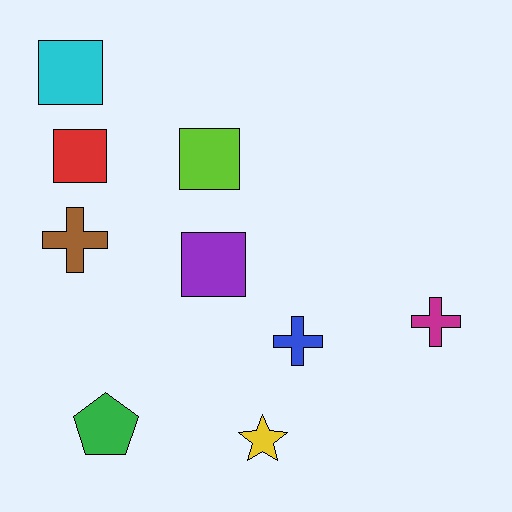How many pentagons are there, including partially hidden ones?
There is 1 pentagon.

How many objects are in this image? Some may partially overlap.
There are 9 objects.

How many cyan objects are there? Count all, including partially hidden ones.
There is 1 cyan object.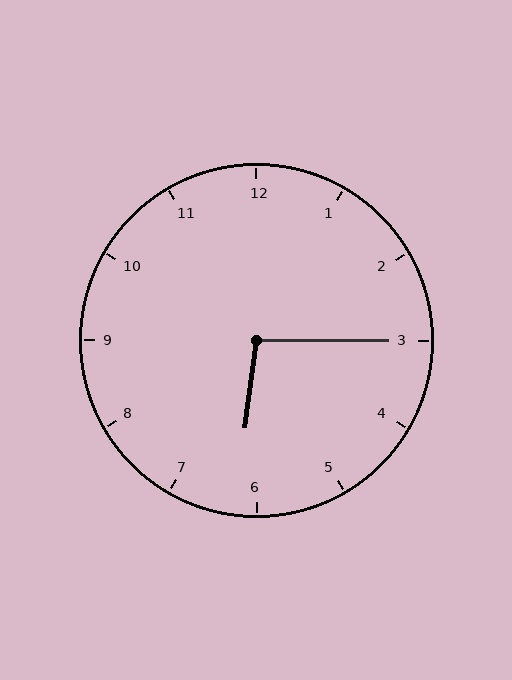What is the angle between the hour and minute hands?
Approximately 98 degrees.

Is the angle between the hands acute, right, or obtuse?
It is obtuse.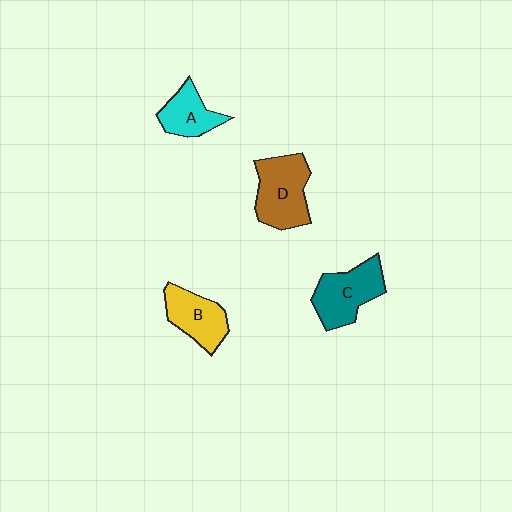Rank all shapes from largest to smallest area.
From largest to smallest: D (brown), C (teal), B (yellow), A (cyan).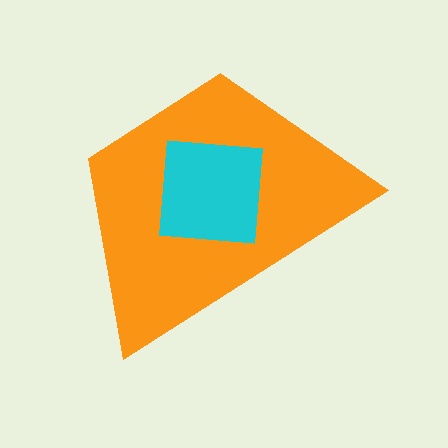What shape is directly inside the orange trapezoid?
The cyan square.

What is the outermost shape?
The orange trapezoid.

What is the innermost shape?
The cyan square.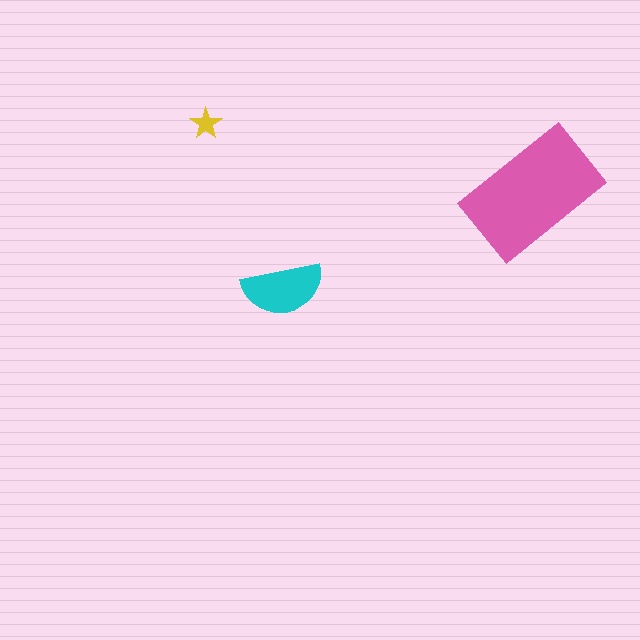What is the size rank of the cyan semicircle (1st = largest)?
2nd.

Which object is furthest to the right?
The pink rectangle is rightmost.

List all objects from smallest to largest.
The yellow star, the cyan semicircle, the pink rectangle.